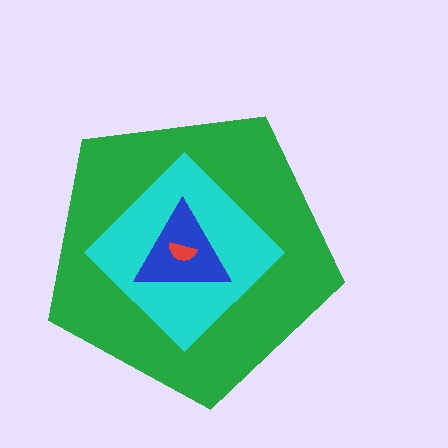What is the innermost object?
The red semicircle.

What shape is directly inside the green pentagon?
The cyan diamond.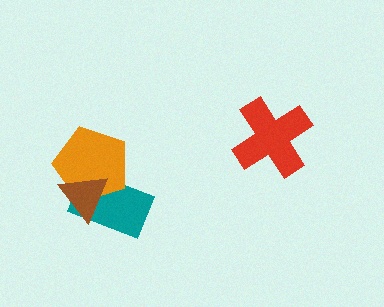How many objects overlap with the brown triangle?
2 objects overlap with the brown triangle.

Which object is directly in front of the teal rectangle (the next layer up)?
The orange pentagon is directly in front of the teal rectangle.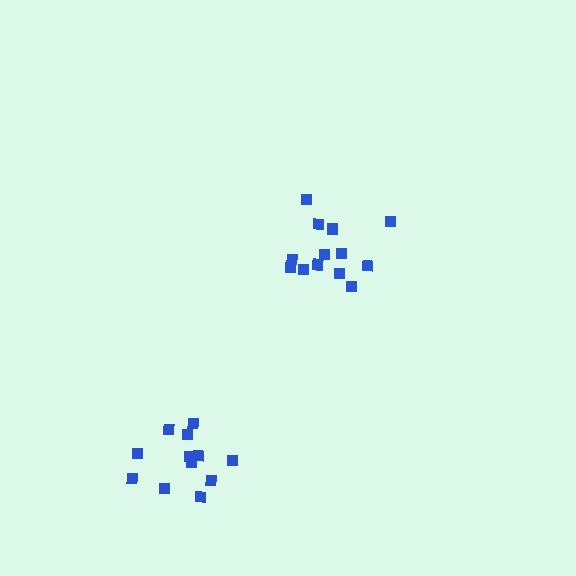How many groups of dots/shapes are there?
There are 2 groups.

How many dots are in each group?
Group 1: 13 dots, Group 2: 12 dots (25 total).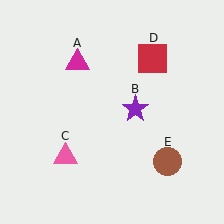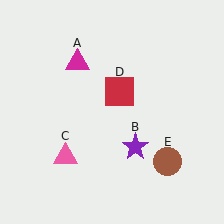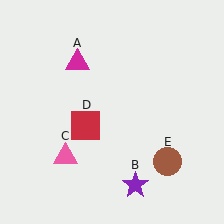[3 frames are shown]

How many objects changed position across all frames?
2 objects changed position: purple star (object B), red square (object D).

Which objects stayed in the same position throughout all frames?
Magenta triangle (object A) and pink triangle (object C) and brown circle (object E) remained stationary.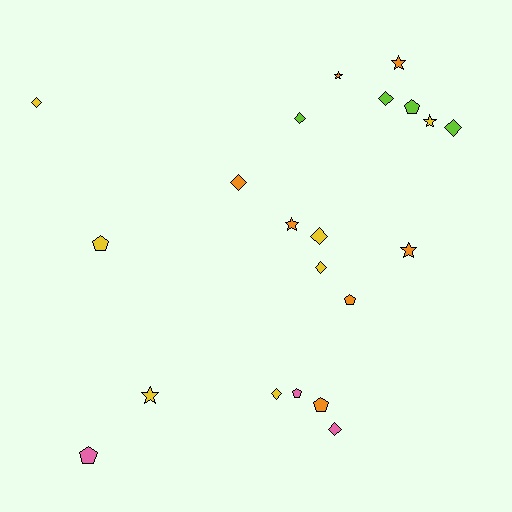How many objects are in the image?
There are 21 objects.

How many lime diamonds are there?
There are 3 lime diamonds.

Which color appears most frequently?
Orange, with 7 objects.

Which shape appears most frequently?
Diamond, with 9 objects.